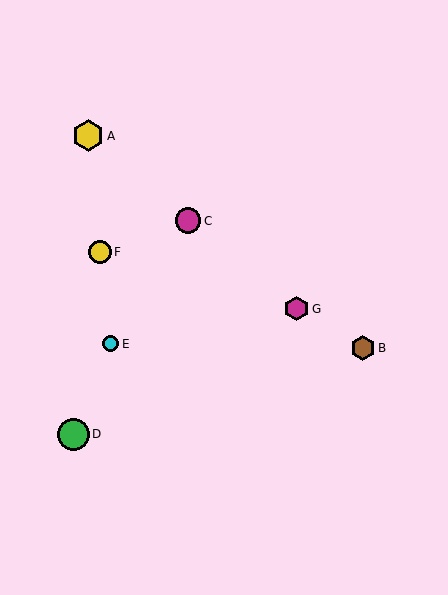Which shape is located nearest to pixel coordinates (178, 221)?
The magenta circle (labeled C) at (188, 221) is nearest to that location.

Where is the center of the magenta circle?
The center of the magenta circle is at (188, 221).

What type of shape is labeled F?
Shape F is a yellow circle.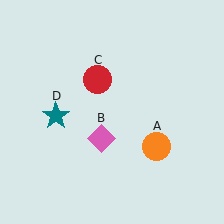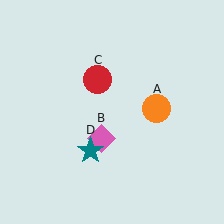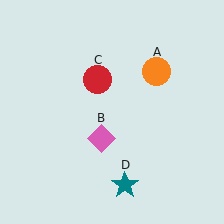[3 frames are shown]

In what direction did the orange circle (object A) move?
The orange circle (object A) moved up.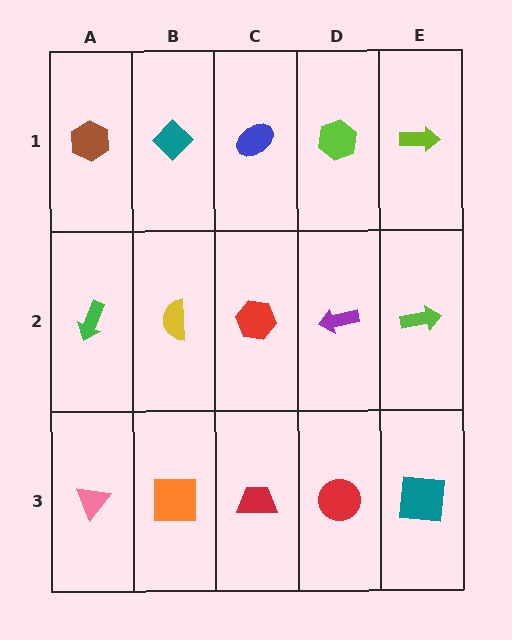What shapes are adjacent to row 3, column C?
A red hexagon (row 2, column C), an orange square (row 3, column B), a red circle (row 3, column D).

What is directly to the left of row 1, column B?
A brown hexagon.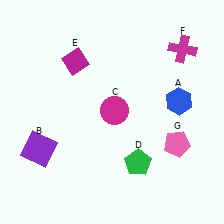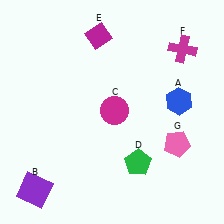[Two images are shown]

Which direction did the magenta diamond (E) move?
The magenta diamond (E) moved up.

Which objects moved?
The objects that moved are: the purple square (B), the magenta diamond (E).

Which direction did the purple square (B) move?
The purple square (B) moved down.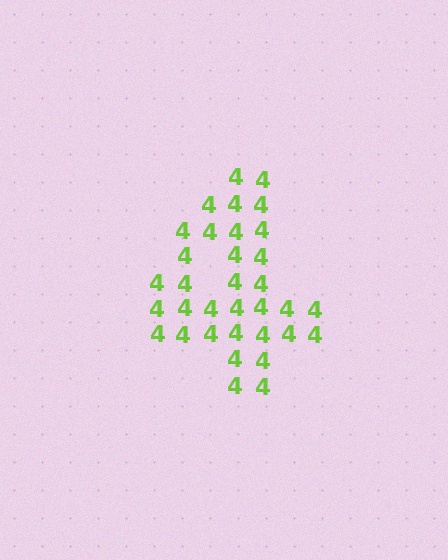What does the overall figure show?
The overall figure shows the digit 4.